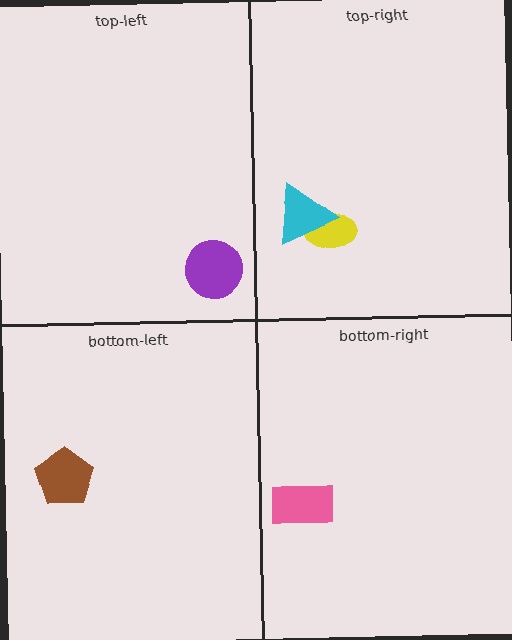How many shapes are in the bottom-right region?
1.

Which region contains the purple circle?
The top-left region.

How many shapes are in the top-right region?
2.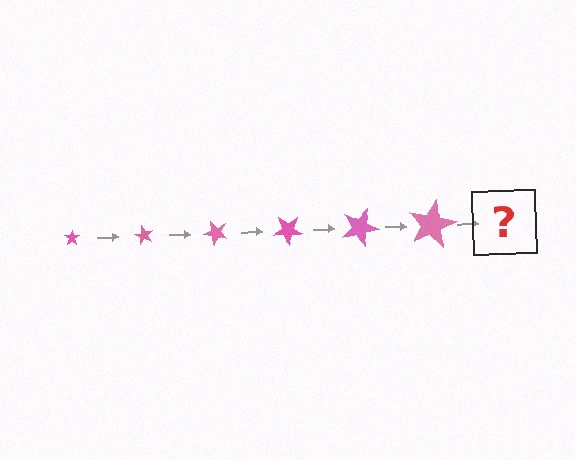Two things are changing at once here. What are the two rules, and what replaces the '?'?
The two rules are that the star grows larger each step and it rotates 60 degrees each step. The '?' should be a star, larger than the previous one and rotated 360 degrees from the start.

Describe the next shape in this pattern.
It should be a star, larger than the previous one and rotated 360 degrees from the start.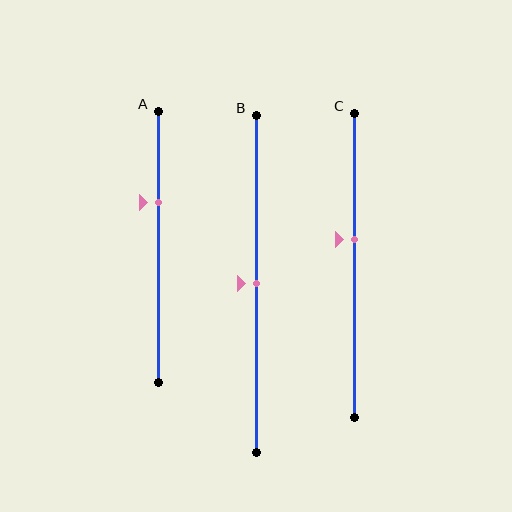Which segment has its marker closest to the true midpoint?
Segment B has its marker closest to the true midpoint.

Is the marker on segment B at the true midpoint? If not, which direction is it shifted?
Yes, the marker on segment B is at the true midpoint.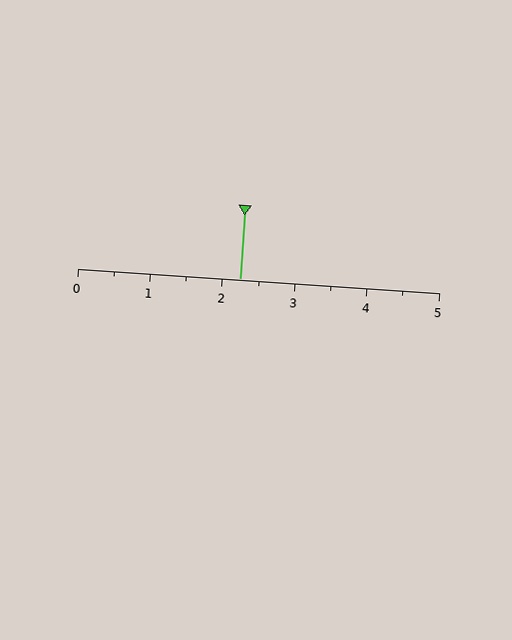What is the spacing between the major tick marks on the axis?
The major ticks are spaced 1 apart.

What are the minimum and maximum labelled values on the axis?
The axis runs from 0 to 5.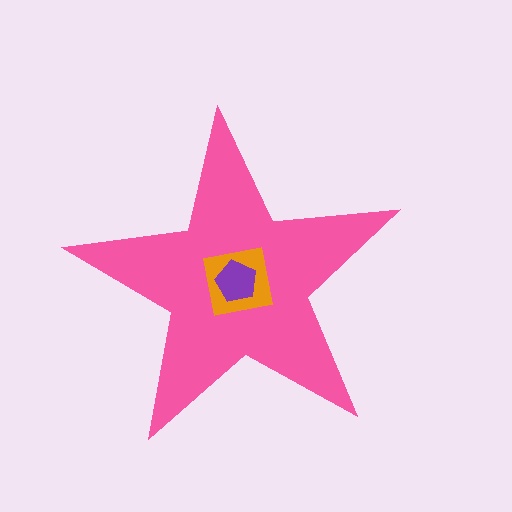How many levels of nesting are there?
3.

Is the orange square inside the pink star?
Yes.